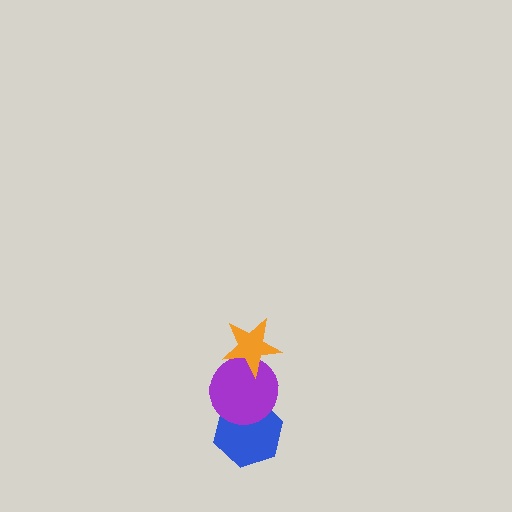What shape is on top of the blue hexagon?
The purple circle is on top of the blue hexagon.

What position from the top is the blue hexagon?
The blue hexagon is 3rd from the top.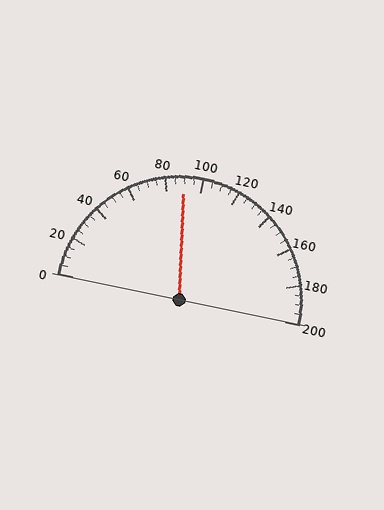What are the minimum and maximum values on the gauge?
The gauge ranges from 0 to 200.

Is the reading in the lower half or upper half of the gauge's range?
The reading is in the lower half of the range (0 to 200).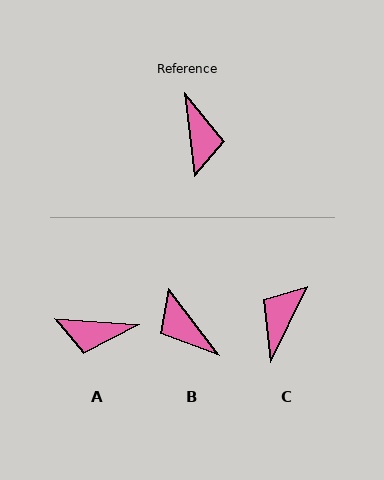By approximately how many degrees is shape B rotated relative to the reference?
Approximately 150 degrees clockwise.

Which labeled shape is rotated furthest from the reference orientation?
B, about 150 degrees away.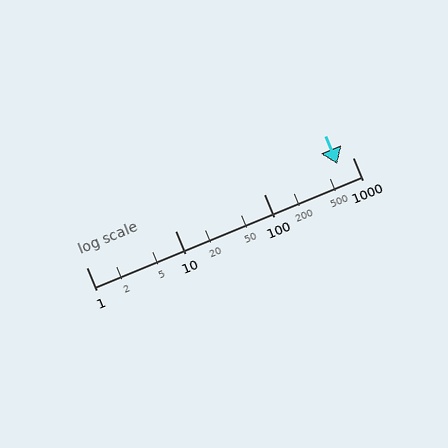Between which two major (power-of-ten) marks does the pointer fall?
The pointer is between 100 and 1000.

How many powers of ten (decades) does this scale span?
The scale spans 3 decades, from 1 to 1000.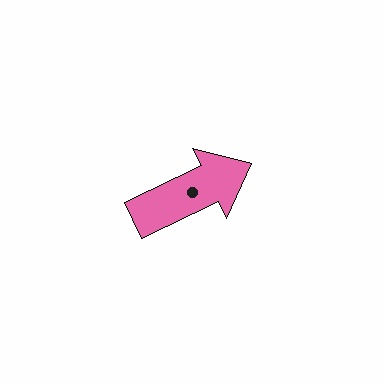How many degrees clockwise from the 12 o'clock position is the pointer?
Approximately 64 degrees.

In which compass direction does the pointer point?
Northeast.